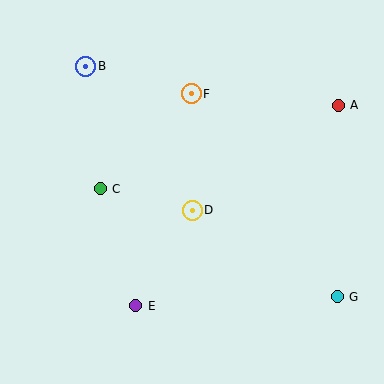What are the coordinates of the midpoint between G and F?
The midpoint between G and F is at (264, 195).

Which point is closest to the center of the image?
Point D at (192, 210) is closest to the center.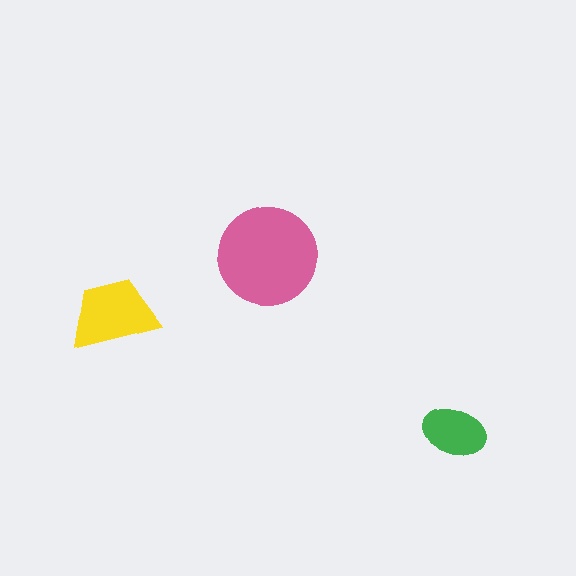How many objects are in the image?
There are 3 objects in the image.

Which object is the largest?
The pink circle.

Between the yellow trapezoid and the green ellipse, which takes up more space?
The yellow trapezoid.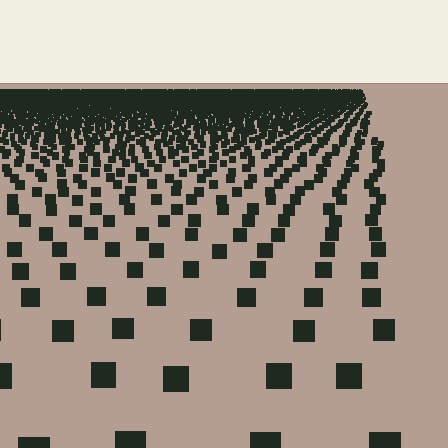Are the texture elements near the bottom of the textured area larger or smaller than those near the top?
Larger. Near the bottom, elements are closer to the viewer and appear at a bigger on-screen size.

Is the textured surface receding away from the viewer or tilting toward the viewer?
The surface is receding away from the viewer. Texture elements get smaller and denser toward the top.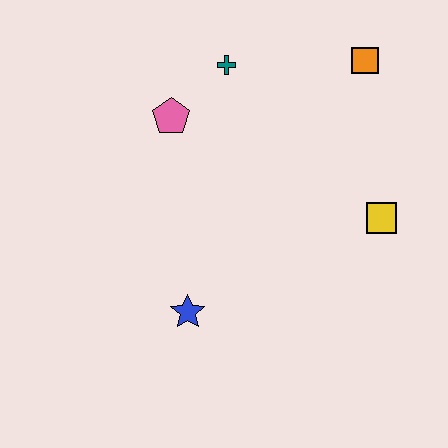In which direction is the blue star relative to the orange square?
The blue star is below the orange square.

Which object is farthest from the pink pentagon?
The yellow square is farthest from the pink pentagon.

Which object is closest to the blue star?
The pink pentagon is closest to the blue star.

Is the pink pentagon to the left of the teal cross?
Yes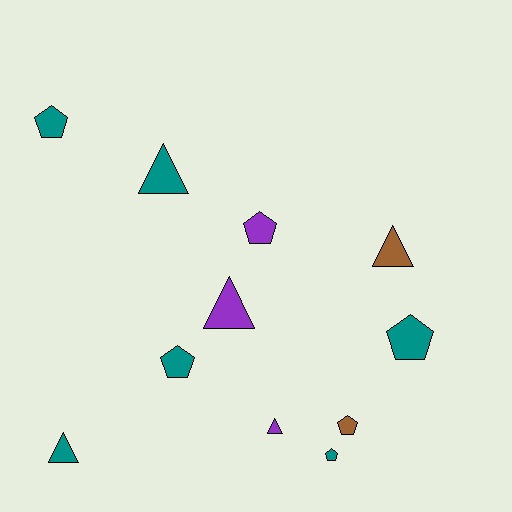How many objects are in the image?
There are 11 objects.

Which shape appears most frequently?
Pentagon, with 6 objects.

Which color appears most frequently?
Teal, with 6 objects.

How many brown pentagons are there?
There is 1 brown pentagon.